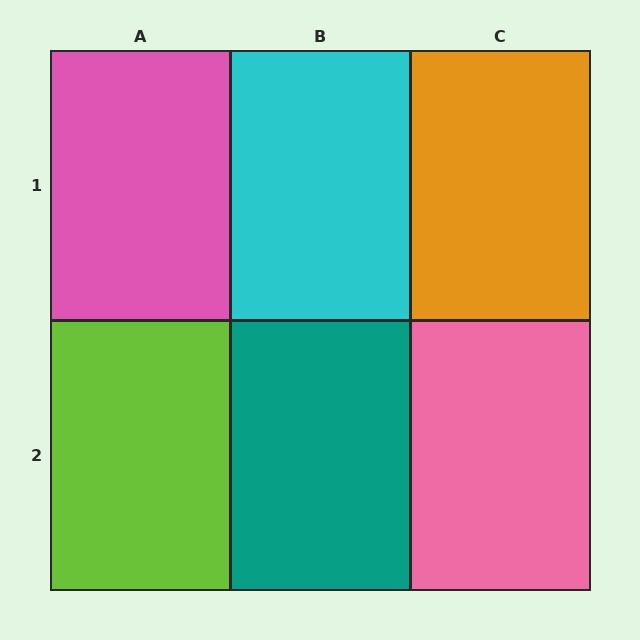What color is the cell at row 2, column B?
Teal.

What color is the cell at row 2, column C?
Pink.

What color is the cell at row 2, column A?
Lime.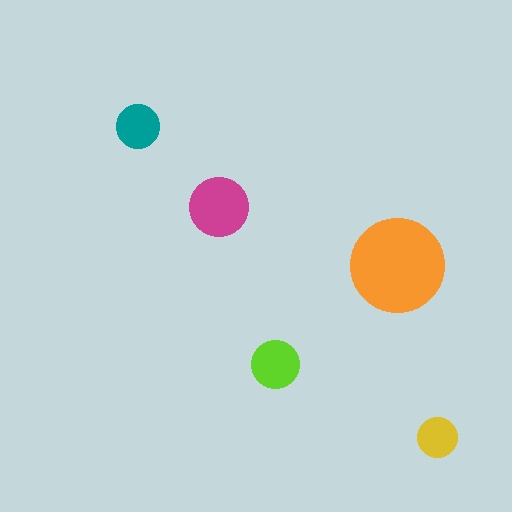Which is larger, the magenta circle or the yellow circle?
The magenta one.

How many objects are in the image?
There are 5 objects in the image.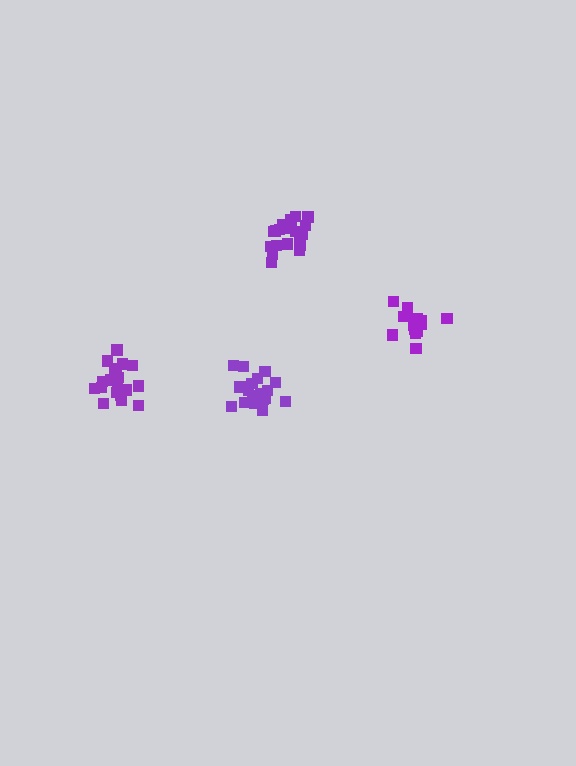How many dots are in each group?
Group 1: 21 dots, Group 2: 19 dots, Group 3: 16 dots, Group 4: 19 dots (75 total).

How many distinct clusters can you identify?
There are 4 distinct clusters.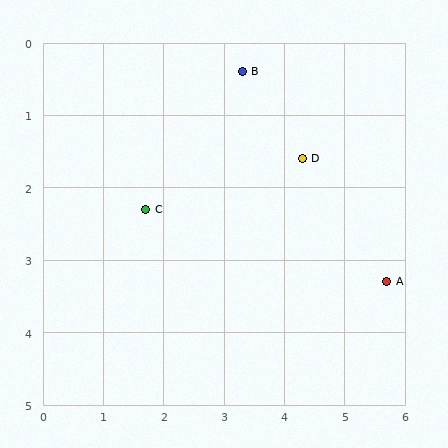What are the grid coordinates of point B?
Point B is at approximately (3.3, 0.4).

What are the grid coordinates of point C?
Point C is at approximately (1.7, 2.3).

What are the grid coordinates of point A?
Point A is at approximately (5.7, 3.3).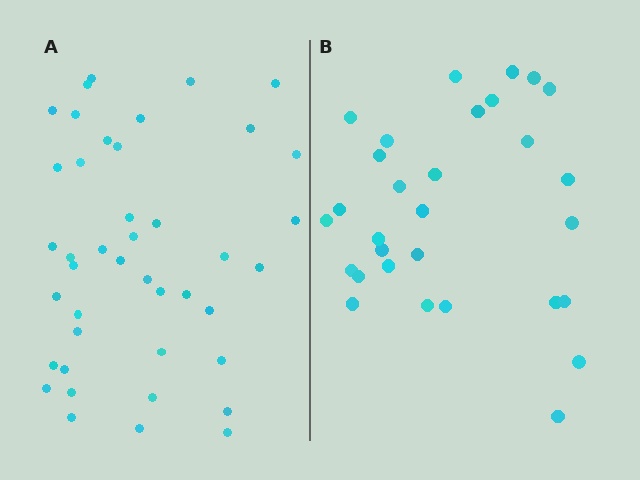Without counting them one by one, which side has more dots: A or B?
Region A (the left region) has more dots.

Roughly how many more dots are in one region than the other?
Region A has roughly 12 or so more dots than region B.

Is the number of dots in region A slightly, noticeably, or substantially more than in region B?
Region A has noticeably more, but not dramatically so. The ratio is roughly 1.4 to 1.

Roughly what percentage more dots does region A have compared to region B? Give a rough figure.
About 40% more.